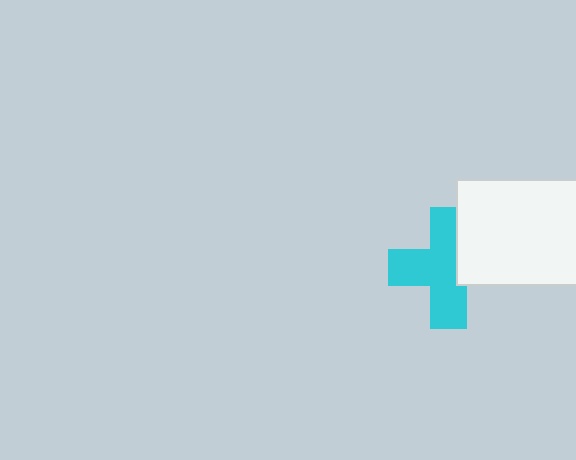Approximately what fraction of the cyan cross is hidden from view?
Roughly 32% of the cyan cross is hidden behind the white rectangle.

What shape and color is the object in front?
The object in front is a white rectangle.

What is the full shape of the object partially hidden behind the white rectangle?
The partially hidden object is a cyan cross.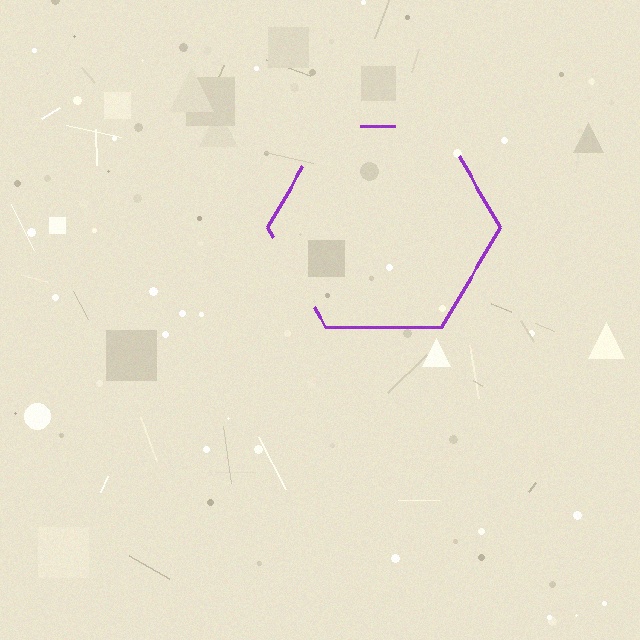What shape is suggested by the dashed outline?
The dashed outline suggests a hexagon.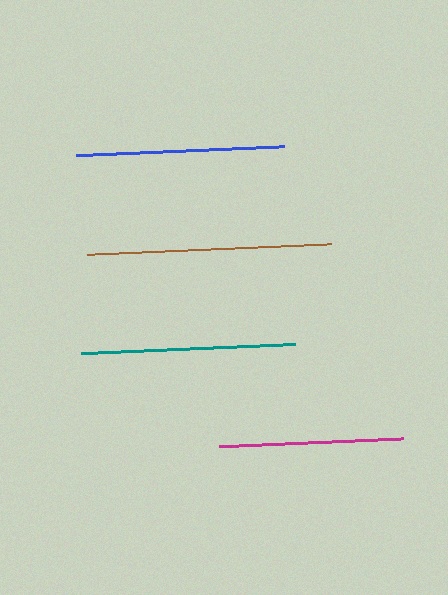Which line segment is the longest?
The brown line is the longest at approximately 243 pixels.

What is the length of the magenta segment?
The magenta segment is approximately 184 pixels long.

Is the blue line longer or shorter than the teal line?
The teal line is longer than the blue line.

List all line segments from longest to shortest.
From longest to shortest: brown, teal, blue, magenta.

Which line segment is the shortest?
The magenta line is the shortest at approximately 184 pixels.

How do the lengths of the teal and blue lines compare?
The teal and blue lines are approximately the same length.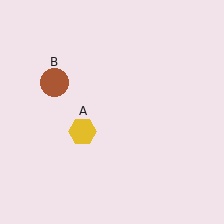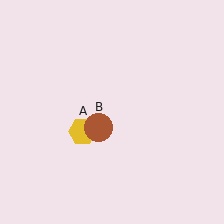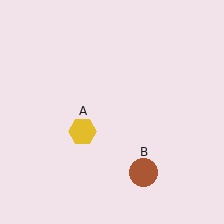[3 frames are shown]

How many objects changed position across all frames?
1 object changed position: brown circle (object B).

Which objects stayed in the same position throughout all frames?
Yellow hexagon (object A) remained stationary.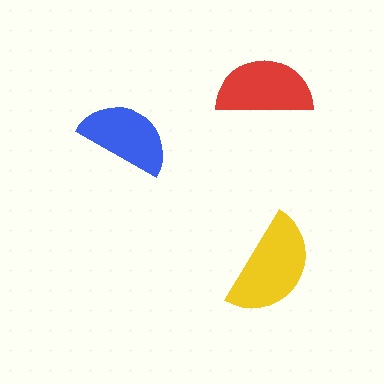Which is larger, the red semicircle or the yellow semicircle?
The yellow one.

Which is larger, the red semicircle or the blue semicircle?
The red one.